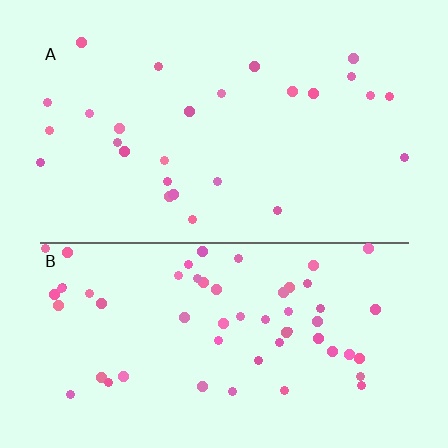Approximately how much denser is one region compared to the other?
Approximately 2.2× — region B over region A.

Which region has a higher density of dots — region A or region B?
B (the bottom).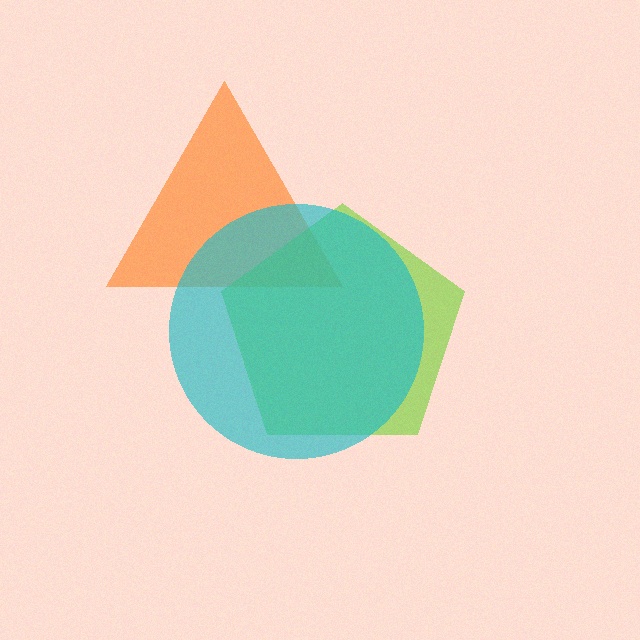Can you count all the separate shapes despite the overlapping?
Yes, there are 3 separate shapes.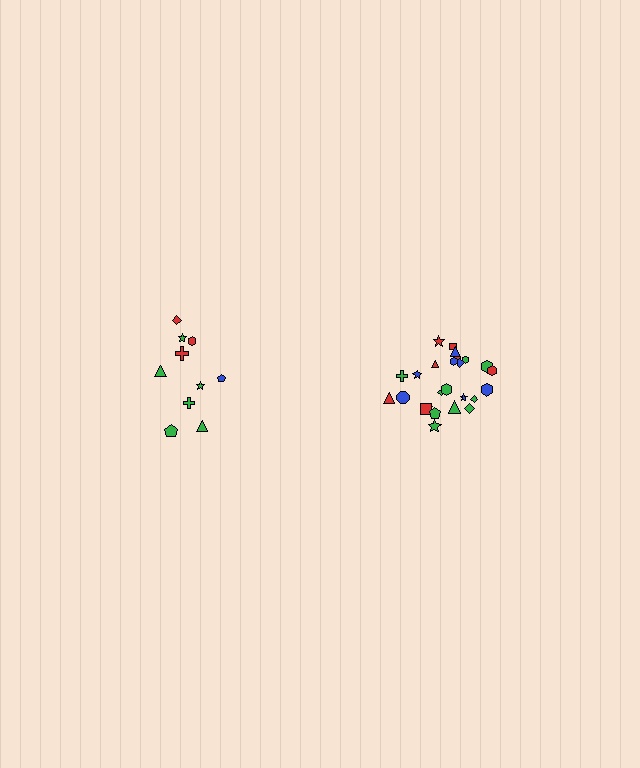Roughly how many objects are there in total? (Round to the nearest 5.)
Roughly 35 objects in total.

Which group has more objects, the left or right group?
The right group.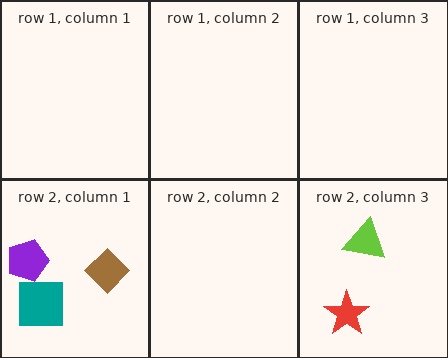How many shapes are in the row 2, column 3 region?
2.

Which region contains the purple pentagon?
The row 2, column 1 region.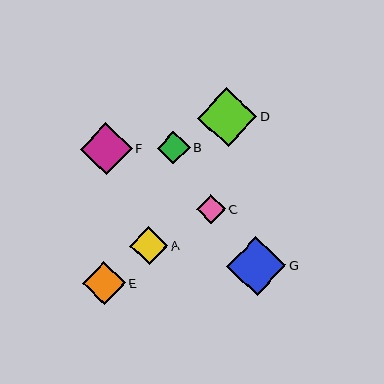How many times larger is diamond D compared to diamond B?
Diamond D is approximately 1.8 times the size of diamond B.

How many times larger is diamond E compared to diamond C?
Diamond E is approximately 1.5 times the size of diamond C.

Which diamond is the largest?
Diamond G is the largest with a size of approximately 59 pixels.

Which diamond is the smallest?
Diamond C is the smallest with a size of approximately 29 pixels.